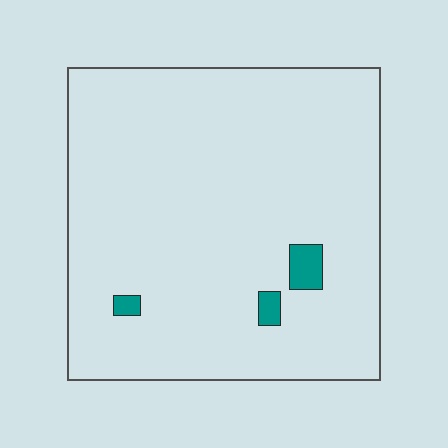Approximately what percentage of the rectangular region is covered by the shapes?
Approximately 5%.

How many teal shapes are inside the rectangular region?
3.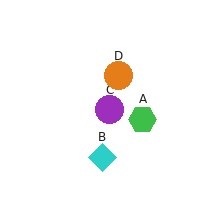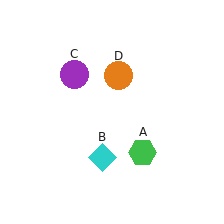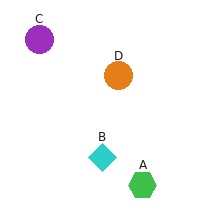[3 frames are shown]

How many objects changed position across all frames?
2 objects changed position: green hexagon (object A), purple circle (object C).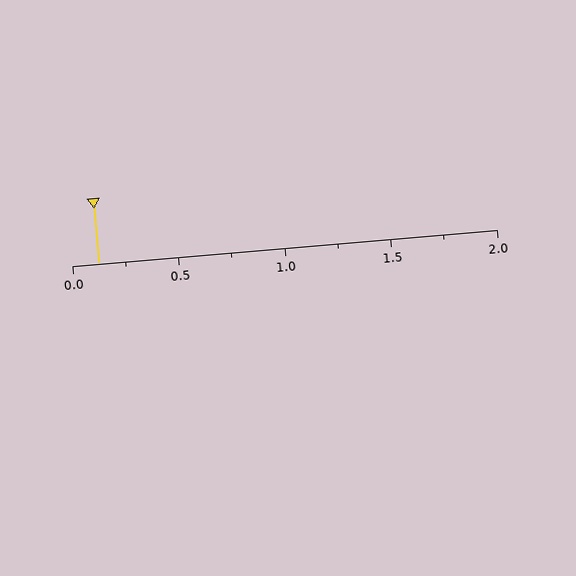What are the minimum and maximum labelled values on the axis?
The axis runs from 0.0 to 2.0.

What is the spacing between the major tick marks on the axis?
The major ticks are spaced 0.5 apart.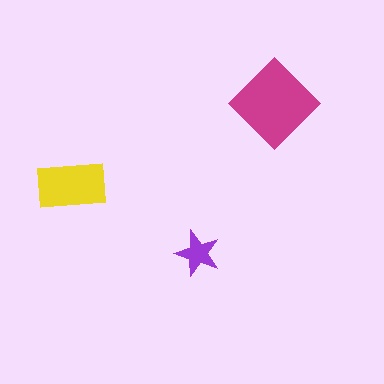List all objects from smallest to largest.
The purple star, the yellow rectangle, the magenta diamond.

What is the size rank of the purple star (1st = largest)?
3rd.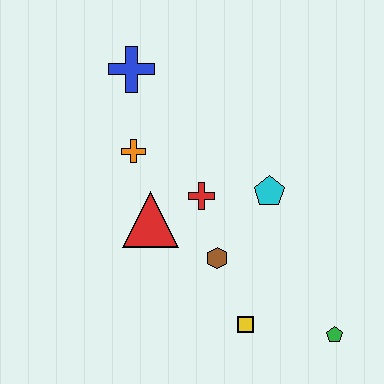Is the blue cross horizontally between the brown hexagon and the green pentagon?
No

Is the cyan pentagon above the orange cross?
No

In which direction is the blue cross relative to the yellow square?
The blue cross is above the yellow square.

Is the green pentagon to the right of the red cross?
Yes